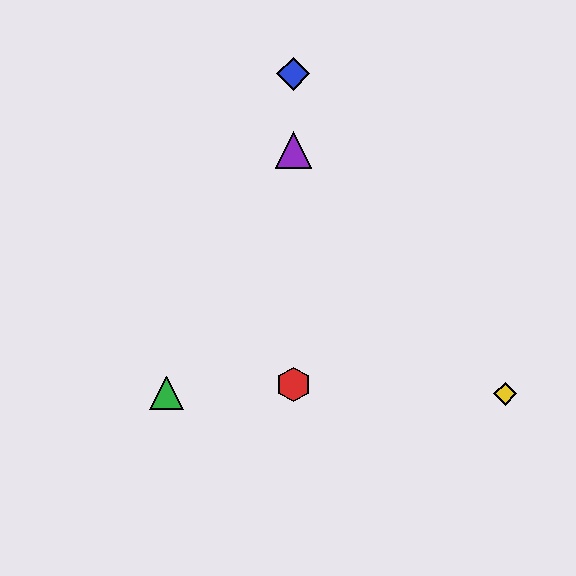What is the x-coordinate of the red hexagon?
The red hexagon is at x≈293.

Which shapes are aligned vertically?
The red hexagon, the blue diamond, the purple triangle are aligned vertically.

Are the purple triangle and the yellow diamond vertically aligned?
No, the purple triangle is at x≈293 and the yellow diamond is at x≈505.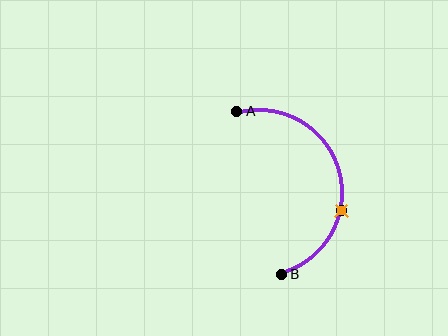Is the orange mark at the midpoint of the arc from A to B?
No. The orange mark lies on the arc but is closer to endpoint B. The arc midpoint would be at the point on the curve equidistant along the arc from both A and B.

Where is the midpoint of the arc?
The arc midpoint is the point on the curve farthest from the straight line joining A and B. It sits to the right of that line.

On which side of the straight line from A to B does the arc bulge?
The arc bulges to the right of the straight line connecting A and B.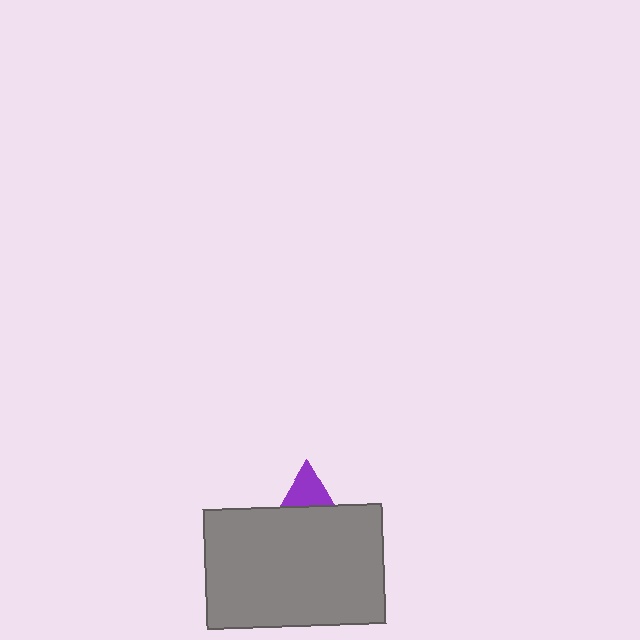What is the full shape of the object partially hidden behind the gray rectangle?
The partially hidden object is a purple triangle.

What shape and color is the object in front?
The object in front is a gray rectangle.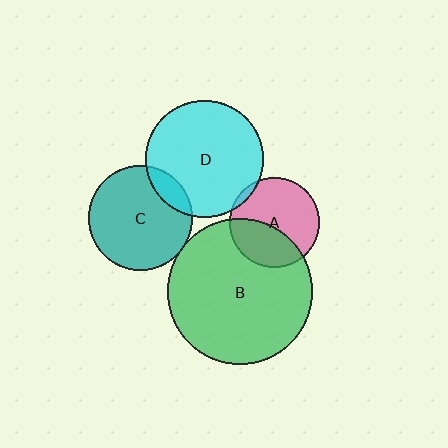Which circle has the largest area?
Circle B (green).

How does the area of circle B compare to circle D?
Approximately 1.5 times.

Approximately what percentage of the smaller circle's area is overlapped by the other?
Approximately 5%.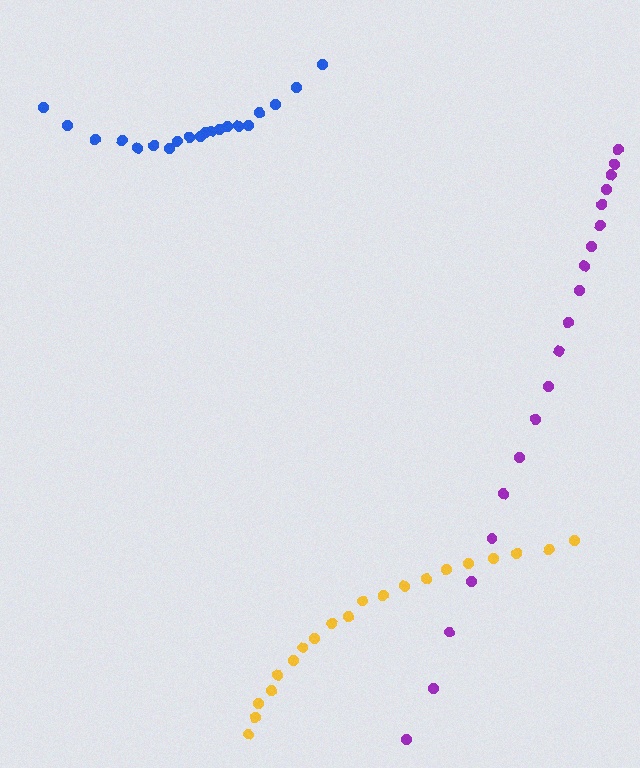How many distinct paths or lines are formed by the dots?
There are 3 distinct paths.